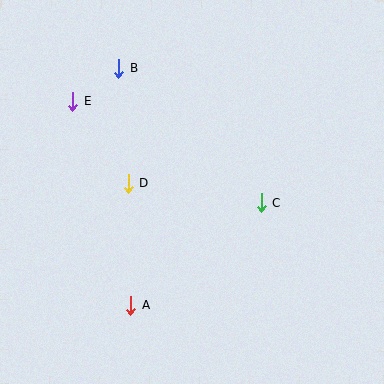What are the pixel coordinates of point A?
Point A is at (130, 305).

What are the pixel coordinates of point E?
Point E is at (73, 101).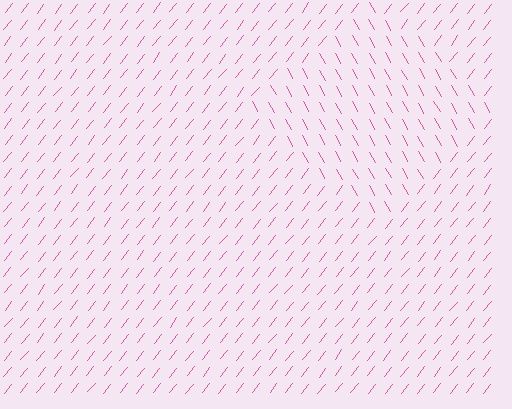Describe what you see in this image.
The image is filled with small pink line segments. A diamond region in the image has lines oriented differently from the surrounding lines, creating a visible texture boundary.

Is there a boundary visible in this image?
Yes, there is a texture boundary formed by a change in line orientation.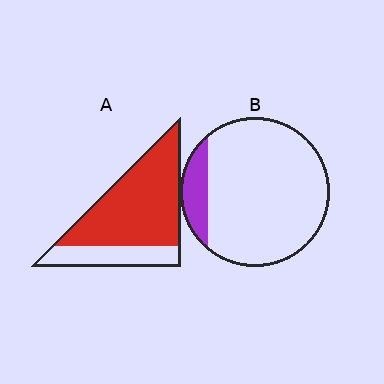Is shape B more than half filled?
No.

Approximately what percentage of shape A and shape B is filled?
A is approximately 75% and B is approximately 15%.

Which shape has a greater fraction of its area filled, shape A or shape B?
Shape A.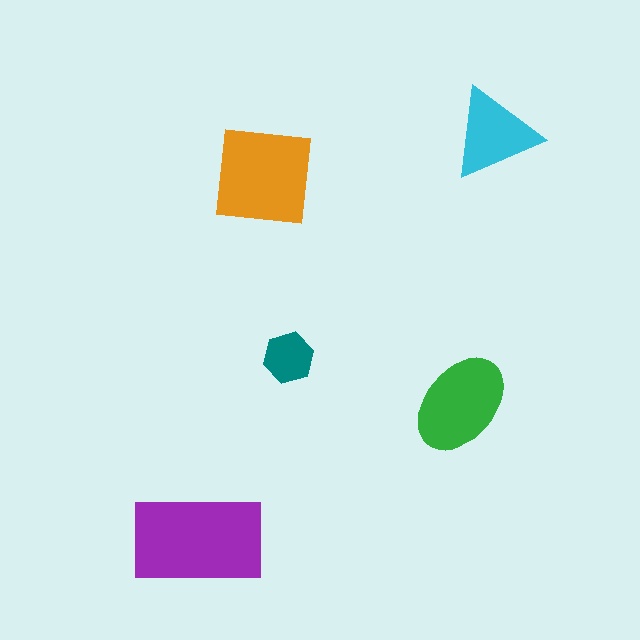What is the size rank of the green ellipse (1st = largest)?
3rd.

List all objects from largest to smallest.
The purple rectangle, the orange square, the green ellipse, the cyan triangle, the teal hexagon.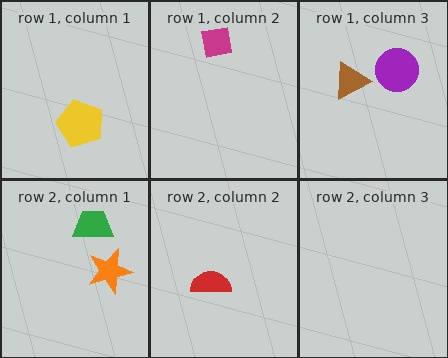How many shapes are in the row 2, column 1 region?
2.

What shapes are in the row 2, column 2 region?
The red semicircle.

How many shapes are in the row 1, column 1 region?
1.